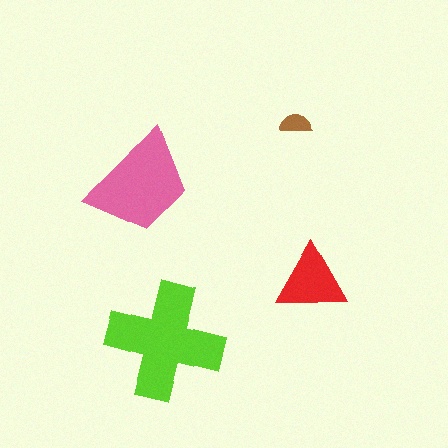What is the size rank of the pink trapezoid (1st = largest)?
2nd.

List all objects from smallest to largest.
The brown semicircle, the red triangle, the pink trapezoid, the lime cross.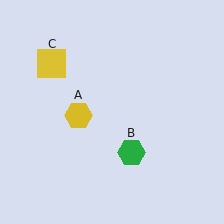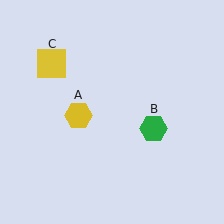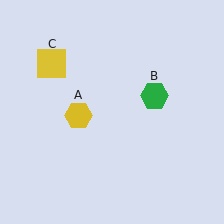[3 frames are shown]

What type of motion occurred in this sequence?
The green hexagon (object B) rotated counterclockwise around the center of the scene.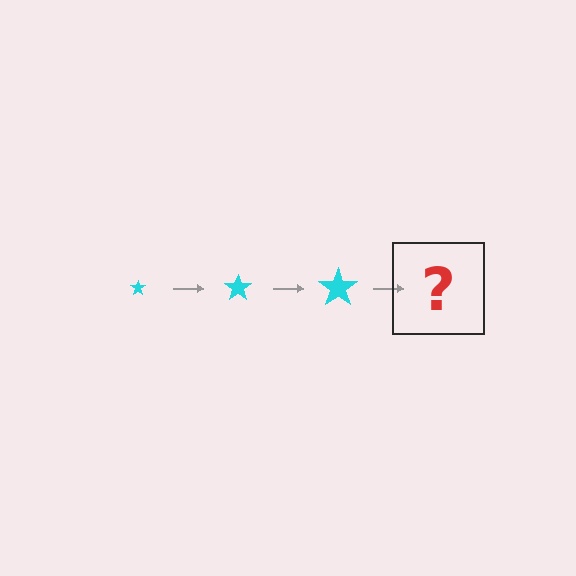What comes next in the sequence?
The next element should be a cyan star, larger than the previous one.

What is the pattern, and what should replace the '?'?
The pattern is that the star gets progressively larger each step. The '?' should be a cyan star, larger than the previous one.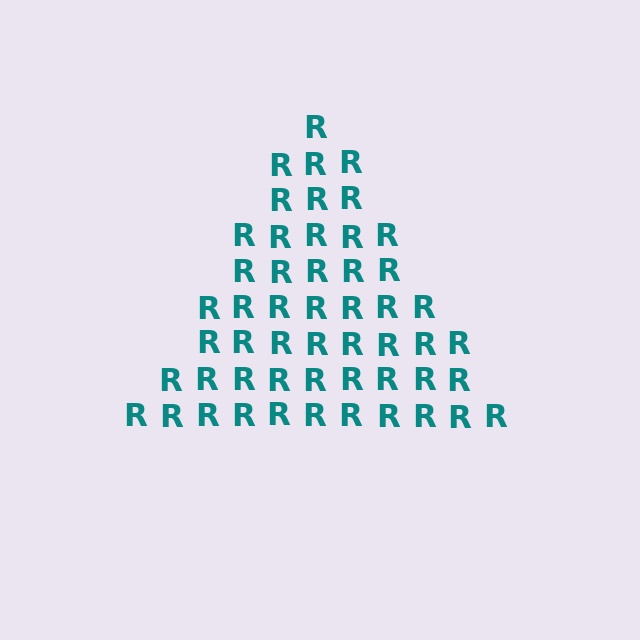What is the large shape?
The large shape is a triangle.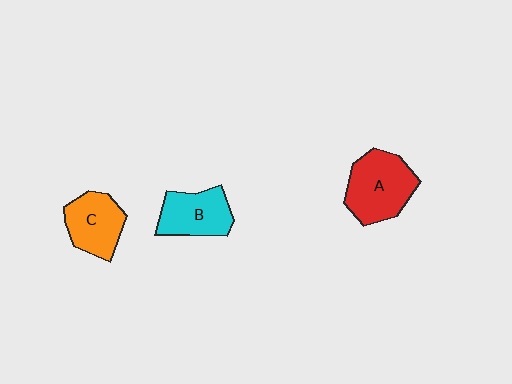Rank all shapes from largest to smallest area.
From largest to smallest: A (red), B (cyan), C (orange).